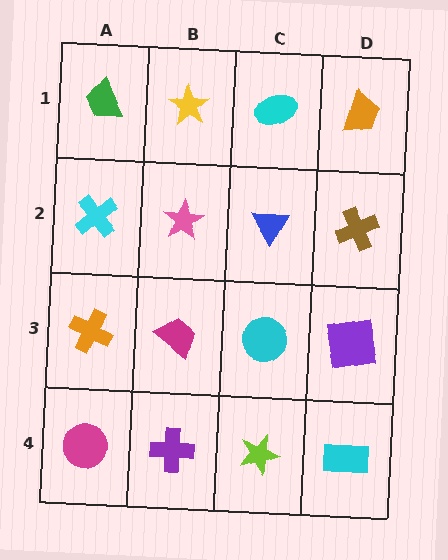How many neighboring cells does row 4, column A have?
2.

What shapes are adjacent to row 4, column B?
A magenta trapezoid (row 3, column B), a magenta circle (row 4, column A), a lime star (row 4, column C).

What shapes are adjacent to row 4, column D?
A purple square (row 3, column D), a lime star (row 4, column C).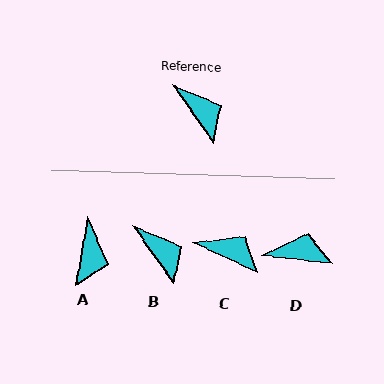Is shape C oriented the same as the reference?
No, it is off by about 30 degrees.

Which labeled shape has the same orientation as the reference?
B.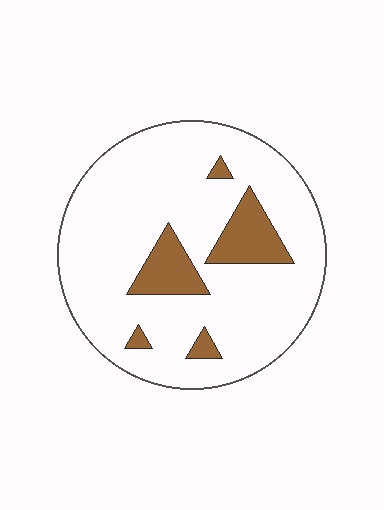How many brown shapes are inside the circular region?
5.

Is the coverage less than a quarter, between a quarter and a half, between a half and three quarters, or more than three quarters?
Less than a quarter.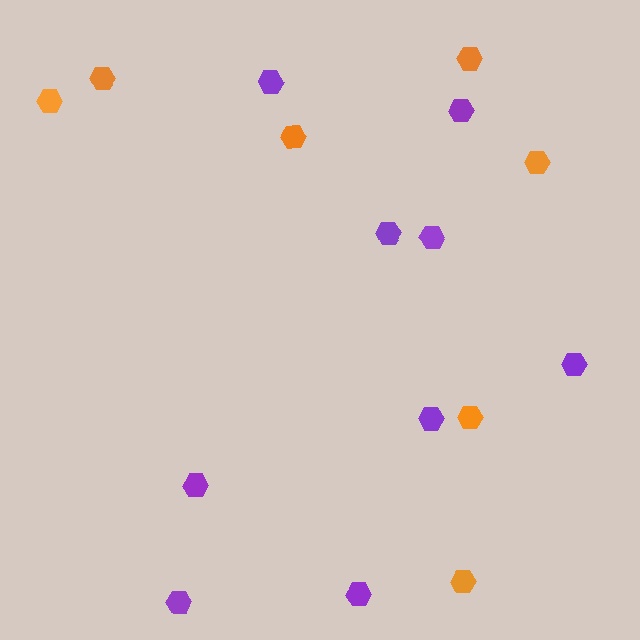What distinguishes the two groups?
There are 2 groups: one group of orange hexagons (7) and one group of purple hexagons (9).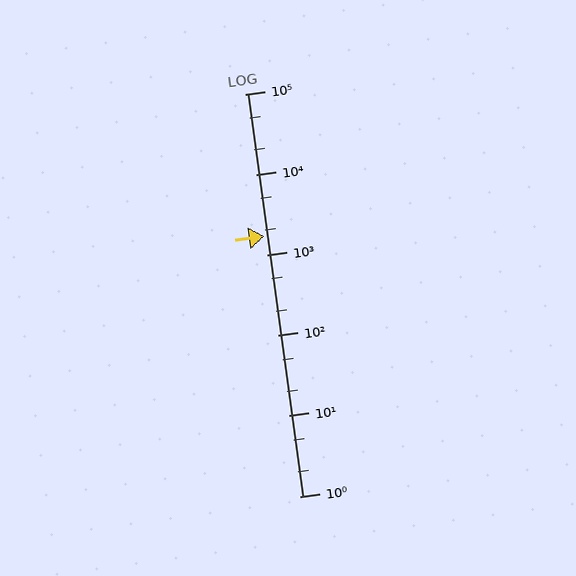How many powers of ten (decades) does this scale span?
The scale spans 5 decades, from 1 to 100000.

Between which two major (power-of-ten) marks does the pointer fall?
The pointer is between 1000 and 10000.